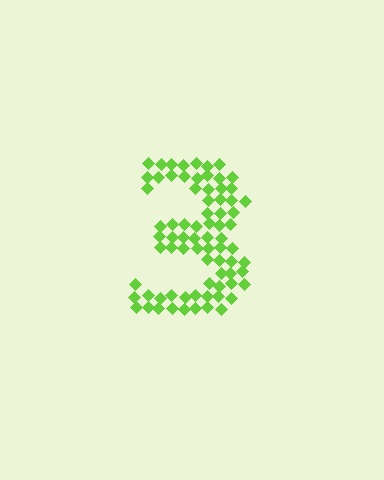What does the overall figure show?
The overall figure shows the digit 3.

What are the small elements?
The small elements are diamonds.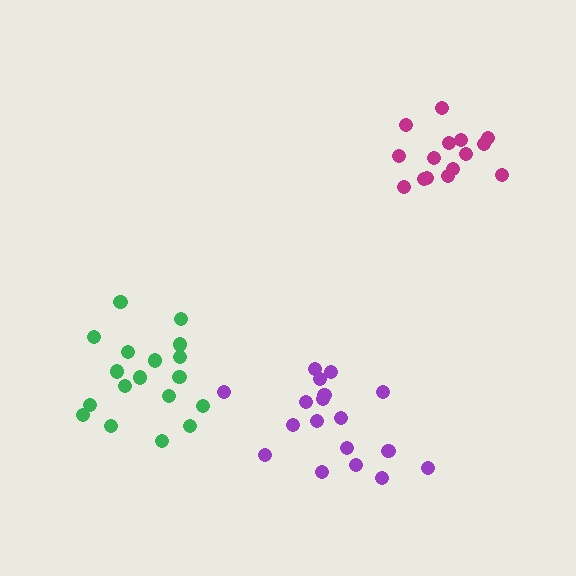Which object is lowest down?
The purple cluster is bottommost.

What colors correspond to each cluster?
The clusters are colored: purple, magenta, green.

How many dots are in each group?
Group 1: 18 dots, Group 2: 15 dots, Group 3: 18 dots (51 total).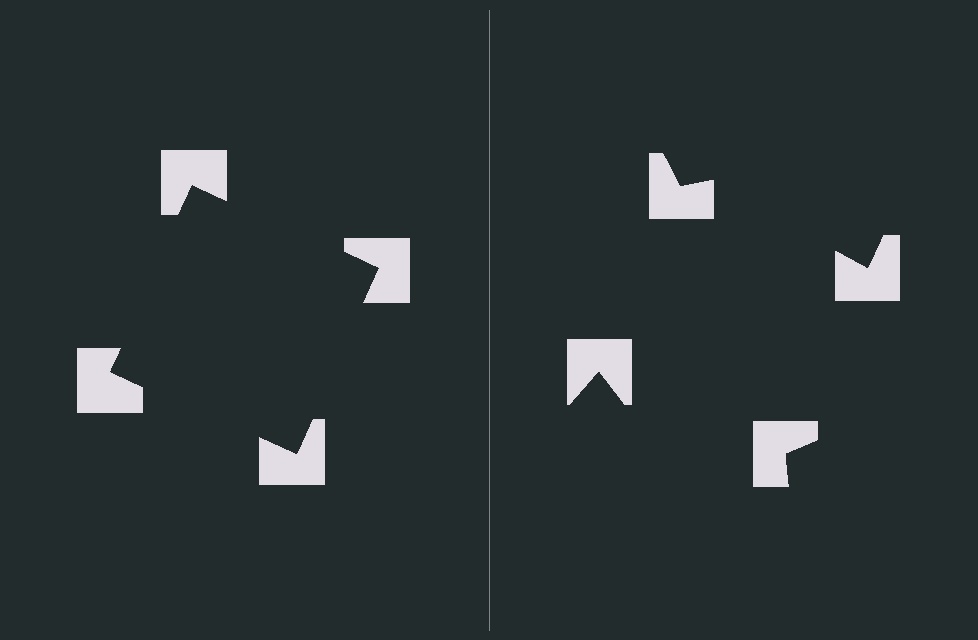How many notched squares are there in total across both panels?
8 — 4 on each side.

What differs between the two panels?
The notched squares are positioned identically on both sides; only the wedge orientations differ. On the left they align to a square; on the right they are misaligned.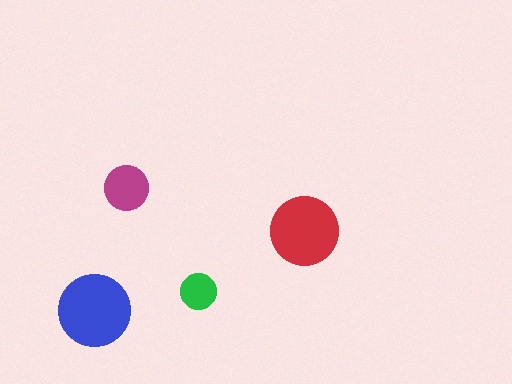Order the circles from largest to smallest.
the blue one, the red one, the magenta one, the green one.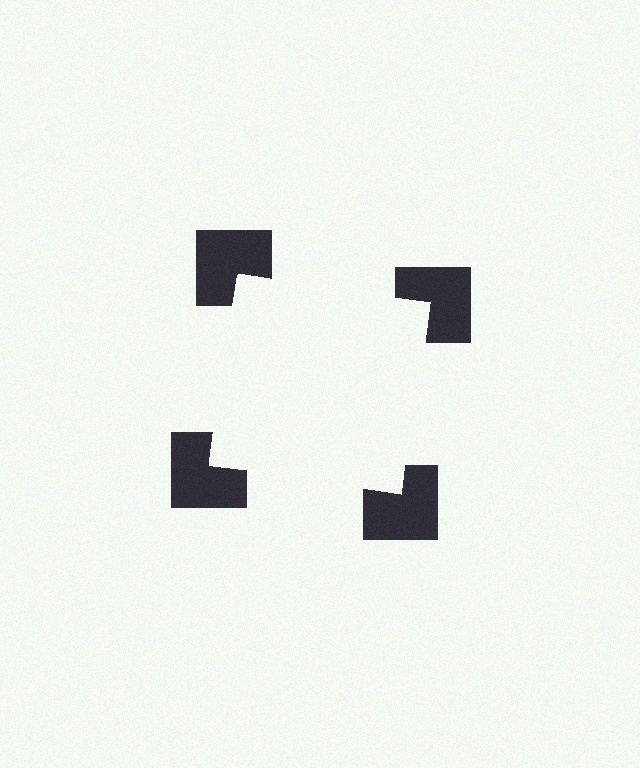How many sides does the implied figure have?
4 sides.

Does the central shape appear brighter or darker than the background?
It typically appears slightly brighter than the background, even though no actual brightness change is drawn.